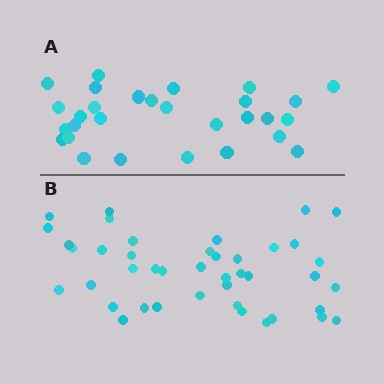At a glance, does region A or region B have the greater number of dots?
Region B (the bottom region) has more dots.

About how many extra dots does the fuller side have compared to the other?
Region B has approximately 15 more dots than region A.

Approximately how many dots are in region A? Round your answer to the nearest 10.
About 30 dots. (The exact count is 29, which rounds to 30.)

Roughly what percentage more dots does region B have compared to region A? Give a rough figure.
About 45% more.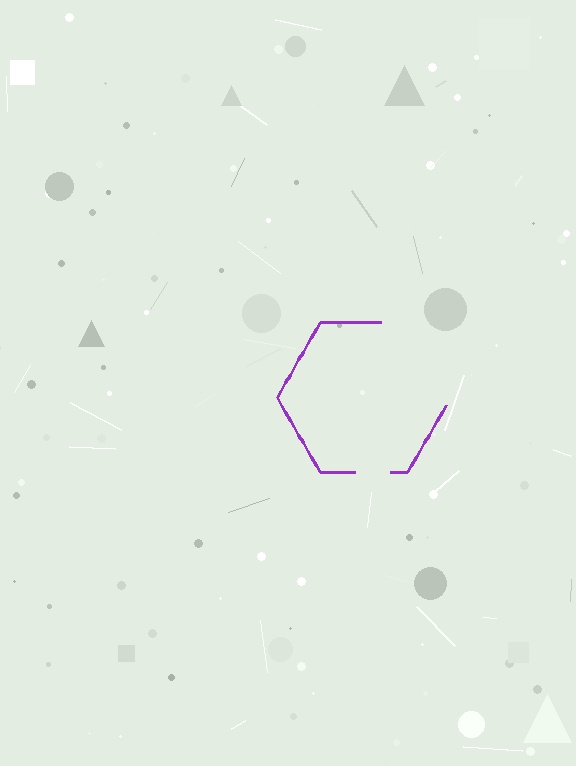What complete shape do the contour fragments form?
The contour fragments form a hexagon.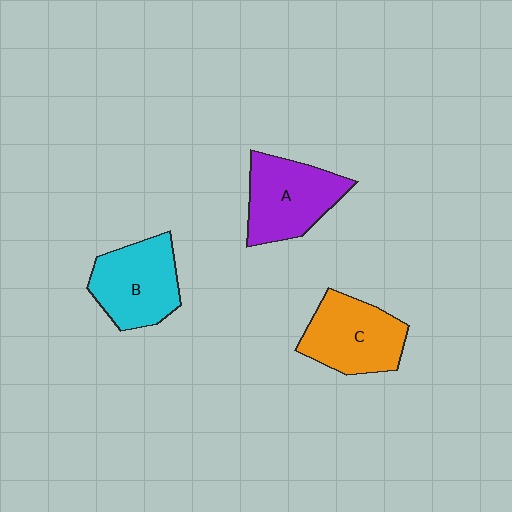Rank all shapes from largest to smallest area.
From largest to smallest: A (purple), C (orange), B (cyan).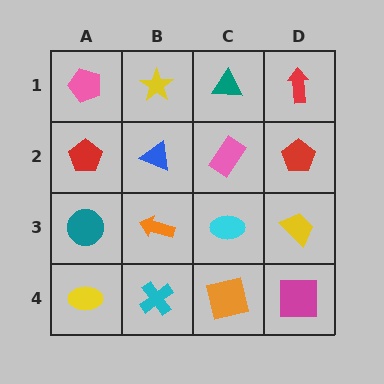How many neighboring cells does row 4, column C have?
3.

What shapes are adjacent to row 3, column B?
A blue triangle (row 2, column B), a cyan cross (row 4, column B), a teal circle (row 3, column A), a cyan ellipse (row 3, column C).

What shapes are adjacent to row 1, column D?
A red pentagon (row 2, column D), a teal triangle (row 1, column C).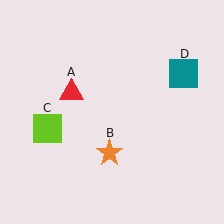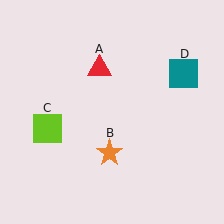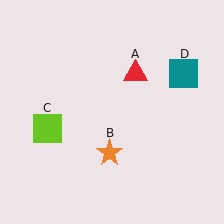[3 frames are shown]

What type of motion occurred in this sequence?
The red triangle (object A) rotated clockwise around the center of the scene.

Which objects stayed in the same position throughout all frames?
Orange star (object B) and lime square (object C) and teal square (object D) remained stationary.